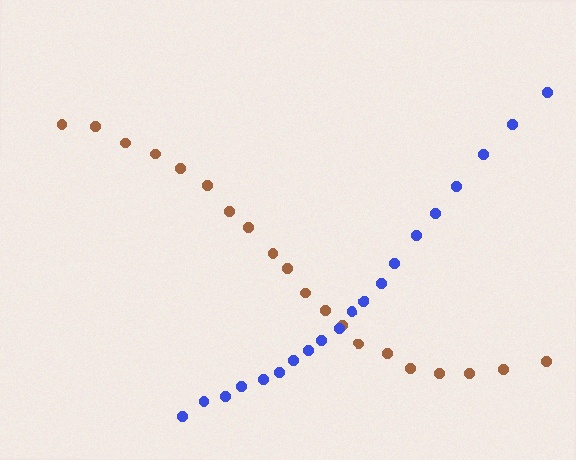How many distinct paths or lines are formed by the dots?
There are 2 distinct paths.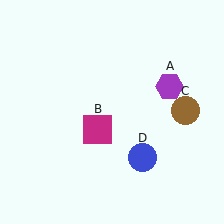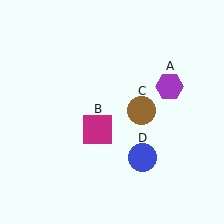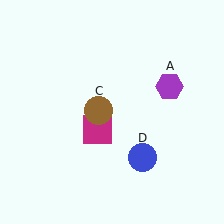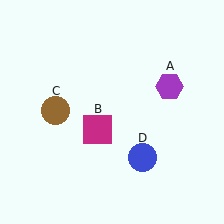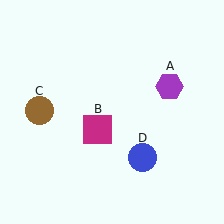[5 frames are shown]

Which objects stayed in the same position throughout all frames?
Purple hexagon (object A) and magenta square (object B) and blue circle (object D) remained stationary.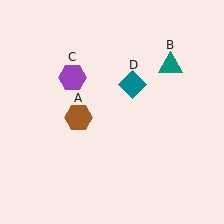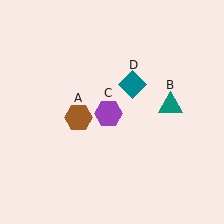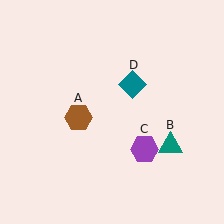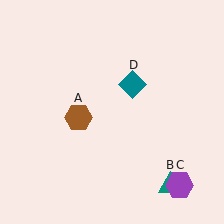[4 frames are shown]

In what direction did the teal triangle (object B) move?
The teal triangle (object B) moved down.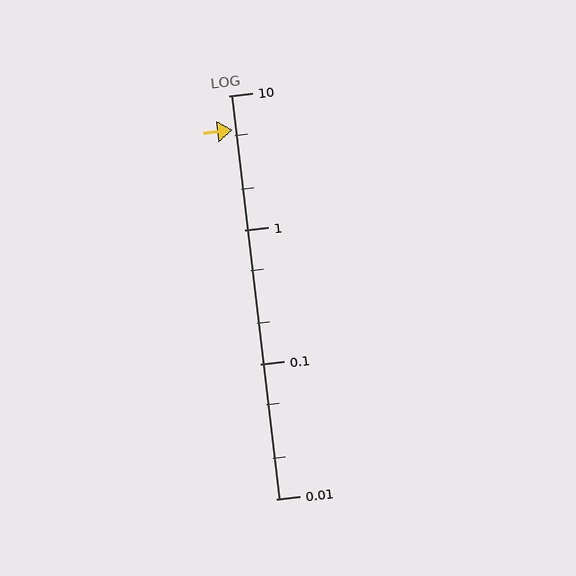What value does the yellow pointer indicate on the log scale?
The pointer indicates approximately 5.6.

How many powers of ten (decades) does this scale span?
The scale spans 3 decades, from 0.01 to 10.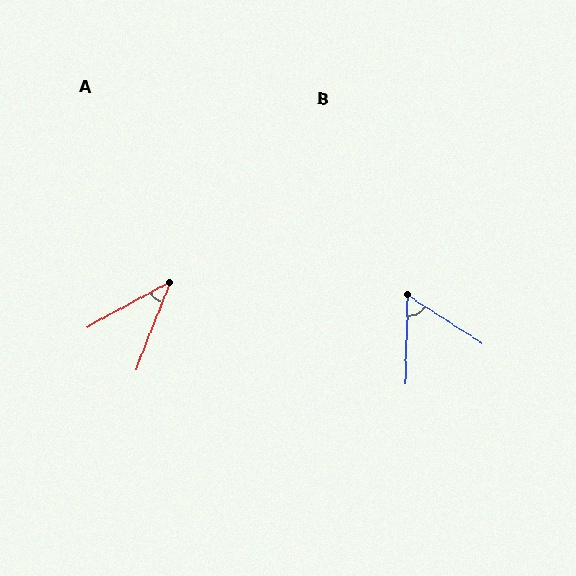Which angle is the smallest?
A, at approximately 40 degrees.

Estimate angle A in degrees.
Approximately 40 degrees.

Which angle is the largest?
B, at approximately 59 degrees.